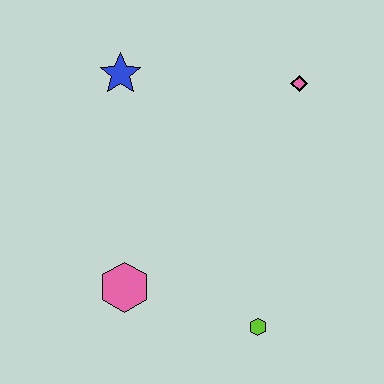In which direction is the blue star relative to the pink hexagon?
The blue star is above the pink hexagon.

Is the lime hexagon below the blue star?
Yes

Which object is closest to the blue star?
The pink diamond is closest to the blue star.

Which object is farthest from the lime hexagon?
The blue star is farthest from the lime hexagon.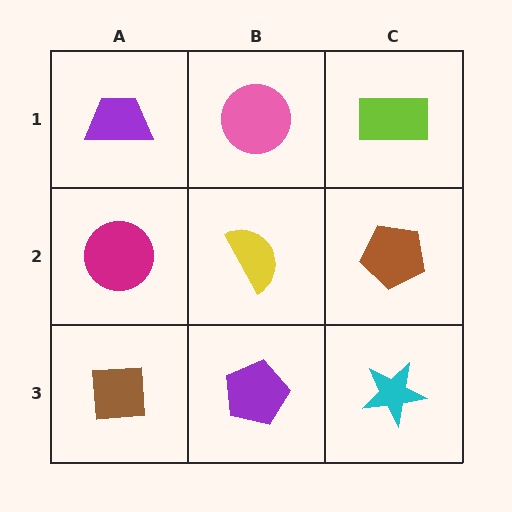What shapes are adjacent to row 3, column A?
A magenta circle (row 2, column A), a purple pentagon (row 3, column B).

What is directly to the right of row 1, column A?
A pink circle.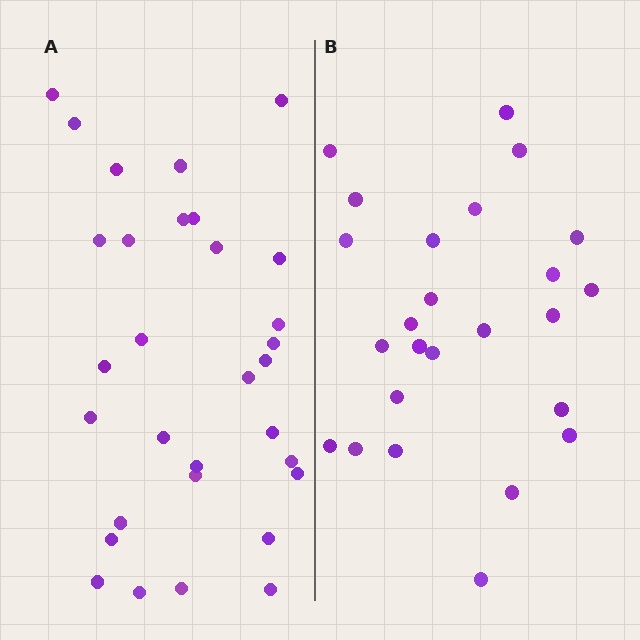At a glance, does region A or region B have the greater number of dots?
Region A (the left region) has more dots.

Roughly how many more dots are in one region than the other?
Region A has about 6 more dots than region B.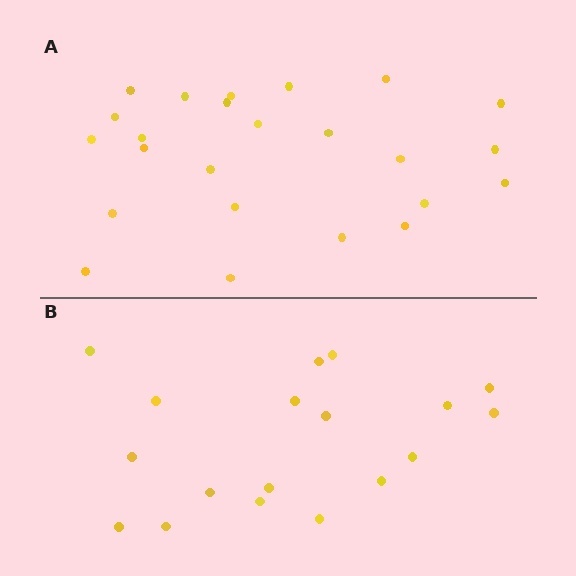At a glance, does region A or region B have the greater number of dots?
Region A (the top region) has more dots.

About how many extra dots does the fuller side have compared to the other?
Region A has about 6 more dots than region B.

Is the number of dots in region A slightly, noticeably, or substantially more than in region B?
Region A has noticeably more, but not dramatically so. The ratio is roughly 1.3 to 1.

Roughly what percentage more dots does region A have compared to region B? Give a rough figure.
About 35% more.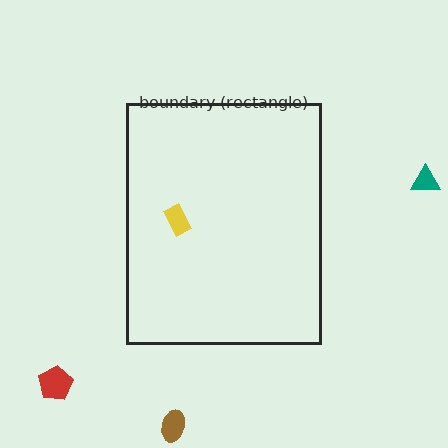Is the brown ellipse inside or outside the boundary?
Outside.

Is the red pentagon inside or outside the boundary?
Outside.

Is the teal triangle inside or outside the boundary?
Outside.